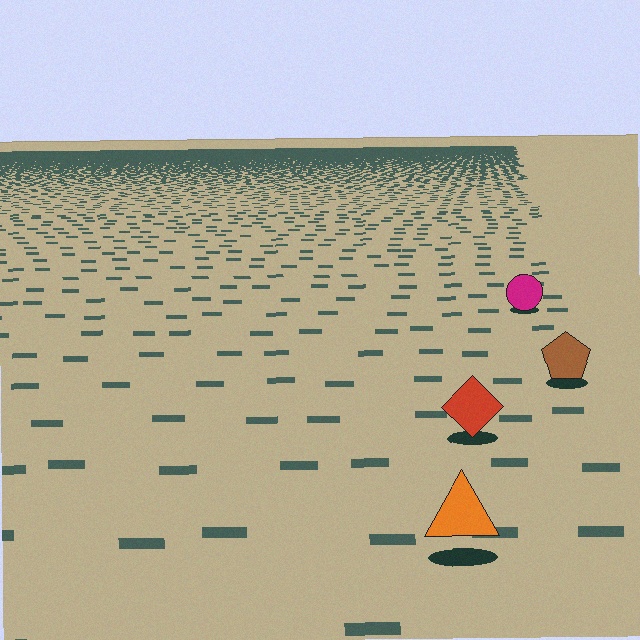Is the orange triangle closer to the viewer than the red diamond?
Yes. The orange triangle is closer — you can tell from the texture gradient: the ground texture is coarser near it.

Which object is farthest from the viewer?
The magenta circle is farthest from the viewer. It appears smaller and the ground texture around it is denser.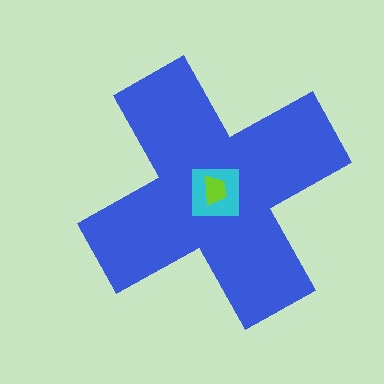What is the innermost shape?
The lime trapezoid.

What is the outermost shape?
The blue cross.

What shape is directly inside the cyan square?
The lime trapezoid.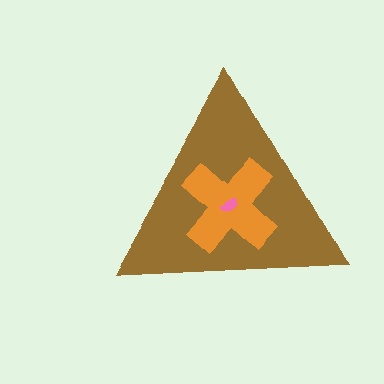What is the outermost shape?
The brown triangle.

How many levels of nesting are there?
3.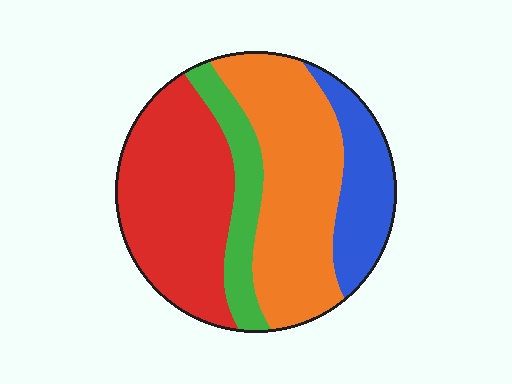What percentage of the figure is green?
Green covers roughly 15% of the figure.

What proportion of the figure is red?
Red covers around 35% of the figure.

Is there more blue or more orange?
Orange.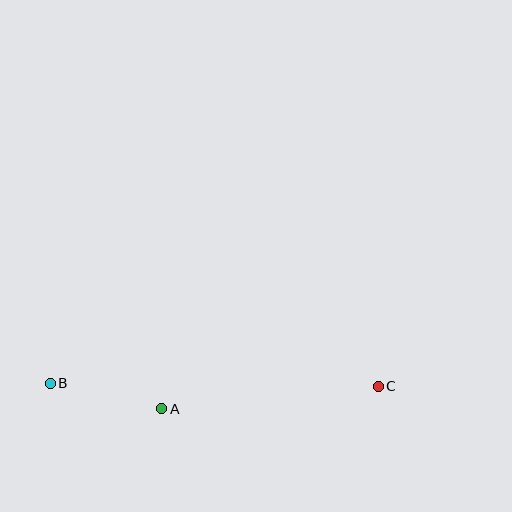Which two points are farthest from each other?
Points B and C are farthest from each other.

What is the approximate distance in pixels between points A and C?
The distance between A and C is approximately 217 pixels.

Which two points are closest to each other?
Points A and B are closest to each other.